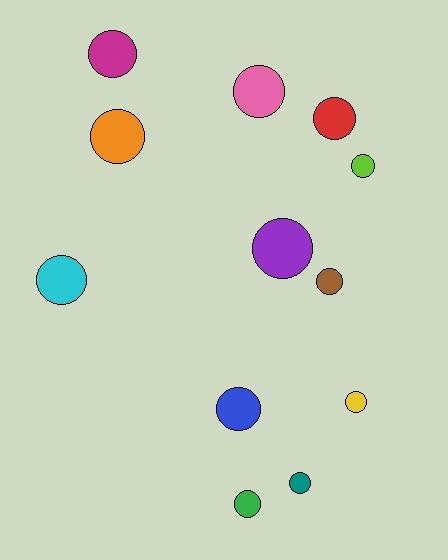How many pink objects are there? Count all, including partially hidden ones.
There is 1 pink object.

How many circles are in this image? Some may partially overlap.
There are 12 circles.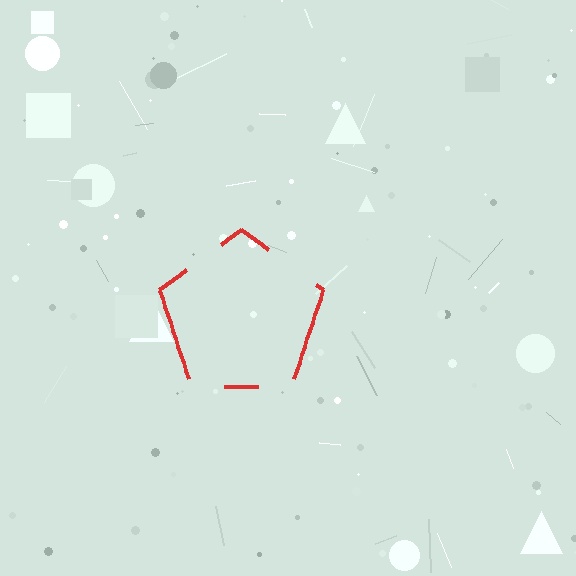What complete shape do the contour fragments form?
The contour fragments form a pentagon.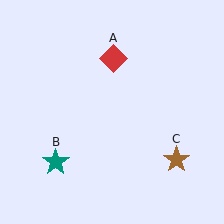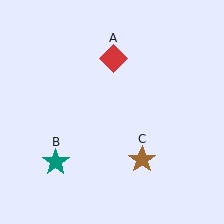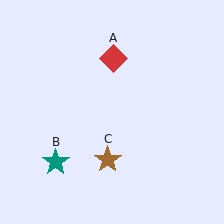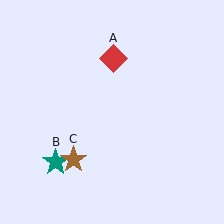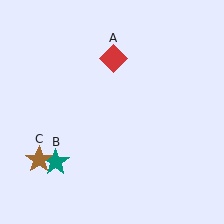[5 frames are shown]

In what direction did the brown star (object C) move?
The brown star (object C) moved left.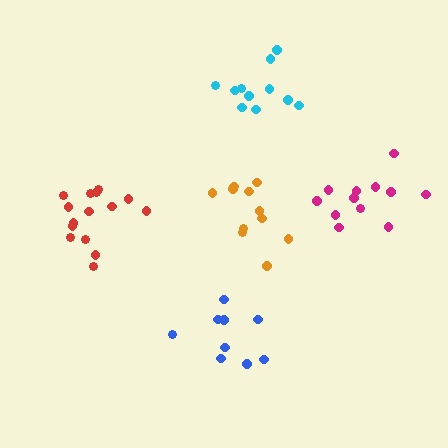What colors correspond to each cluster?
The clusters are colored: magenta, orange, cyan, blue, red.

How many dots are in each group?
Group 1: 12 dots, Group 2: 11 dots, Group 3: 11 dots, Group 4: 9 dots, Group 5: 15 dots (58 total).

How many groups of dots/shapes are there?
There are 5 groups.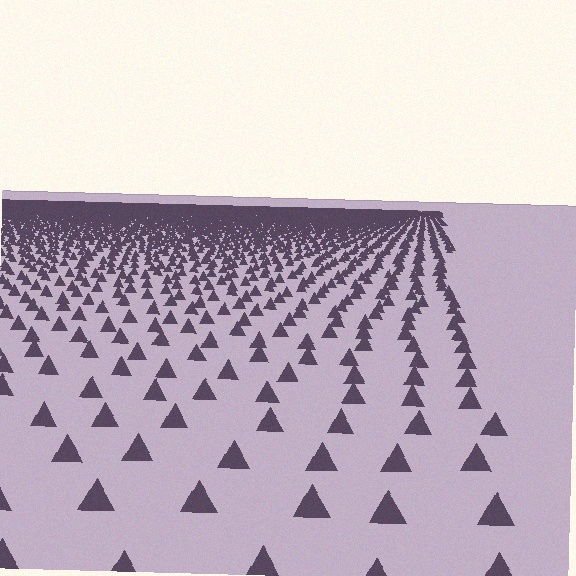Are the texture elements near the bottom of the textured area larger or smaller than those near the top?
Larger. Near the bottom, elements are closer to the viewer and appear at a bigger on-screen size.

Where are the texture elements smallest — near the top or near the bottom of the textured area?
Near the top.